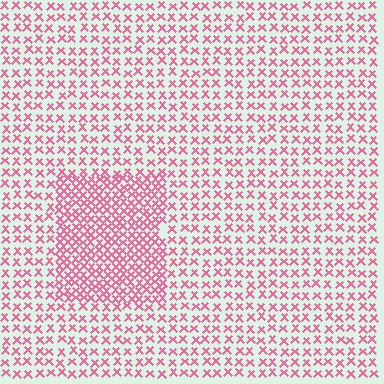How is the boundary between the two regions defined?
The boundary is defined by a change in element density (approximately 2.0x ratio). All elements are the same color, size, and shape.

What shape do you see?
I see a rectangle.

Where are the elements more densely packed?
The elements are more densely packed inside the rectangle boundary.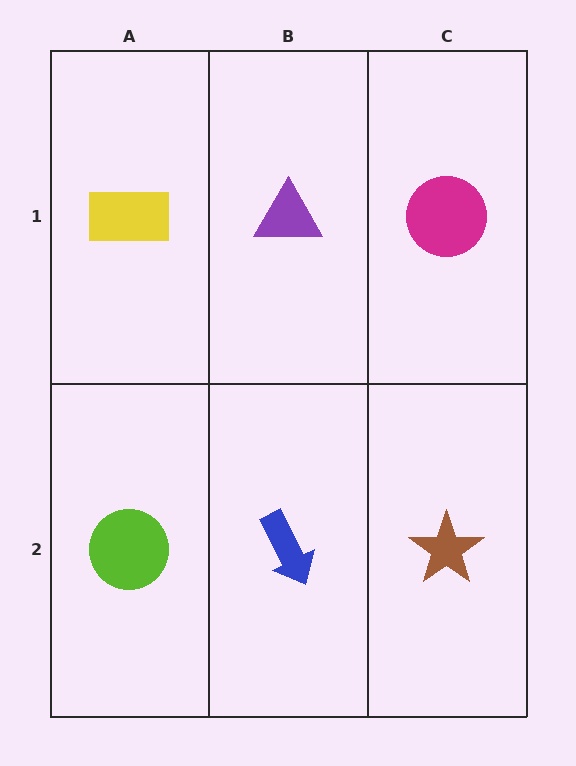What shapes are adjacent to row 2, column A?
A yellow rectangle (row 1, column A), a blue arrow (row 2, column B).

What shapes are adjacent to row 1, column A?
A lime circle (row 2, column A), a purple triangle (row 1, column B).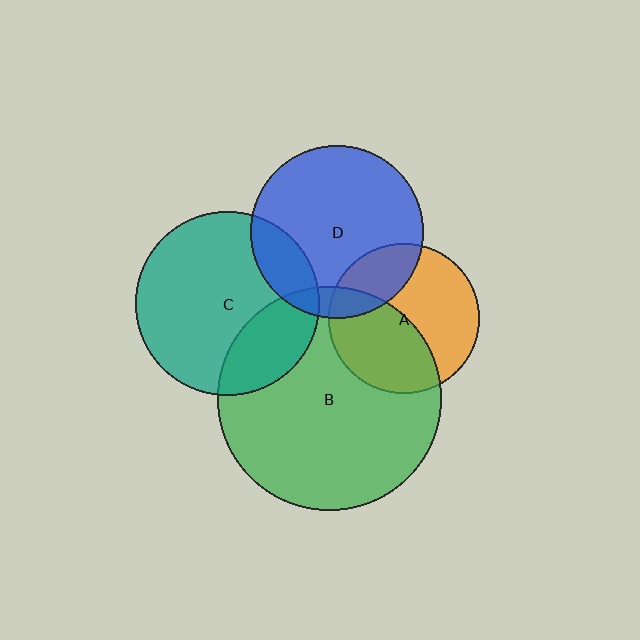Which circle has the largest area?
Circle B (green).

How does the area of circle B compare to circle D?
Approximately 1.7 times.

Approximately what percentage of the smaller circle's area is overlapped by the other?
Approximately 25%.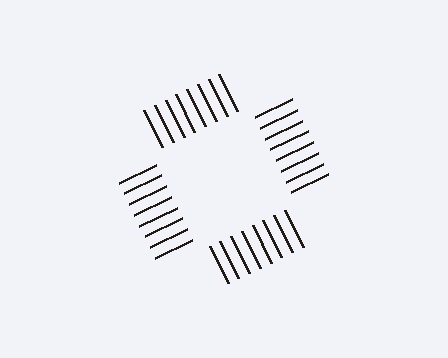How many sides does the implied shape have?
4 sides — the line-ends trace a square.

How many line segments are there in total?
32 — 8 along each of the 4 edges.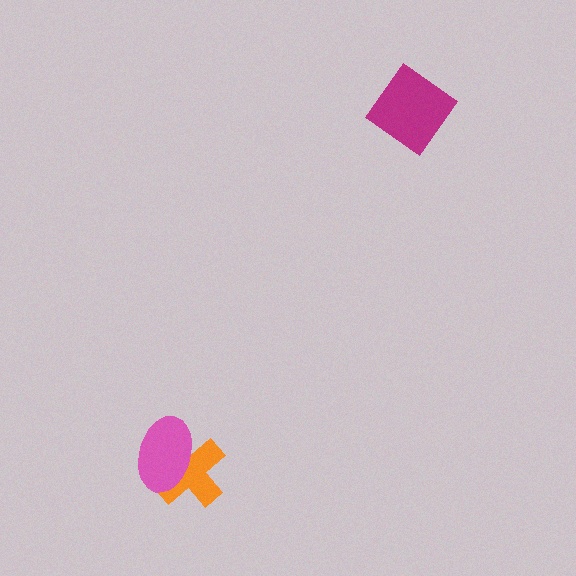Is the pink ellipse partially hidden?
No, no other shape covers it.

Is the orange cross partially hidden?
Yes, it is partially covered by another shape.